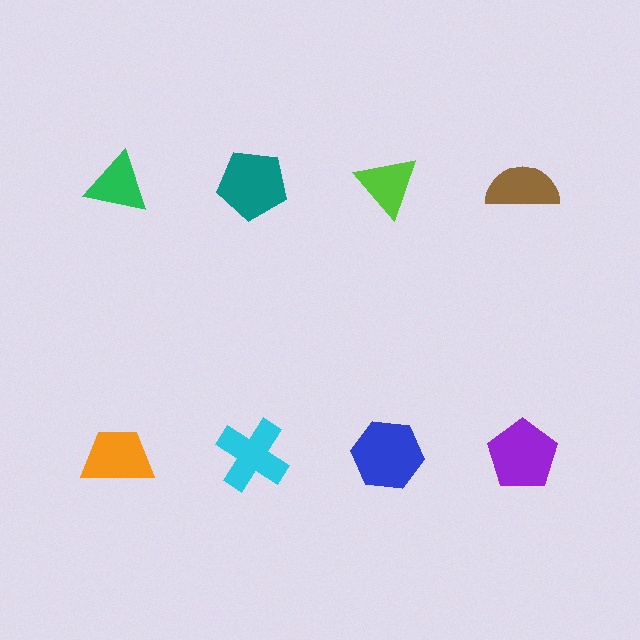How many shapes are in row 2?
4 shapes.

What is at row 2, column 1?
An orange trapezoid.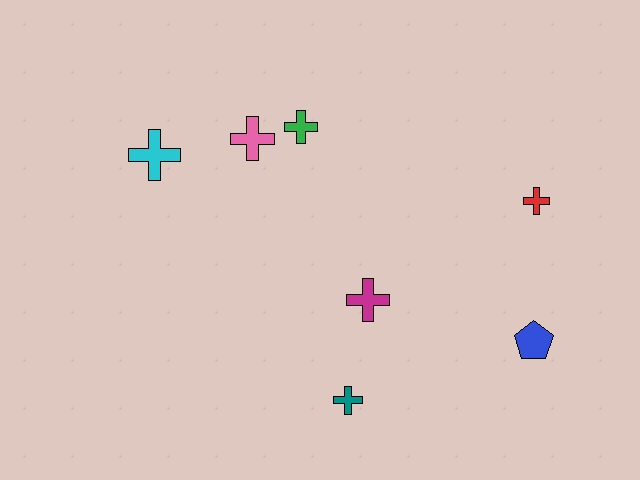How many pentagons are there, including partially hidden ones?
There is 1 pentagon.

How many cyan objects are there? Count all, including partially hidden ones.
There is 1 cyan object.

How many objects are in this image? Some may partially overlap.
There are 7 objects.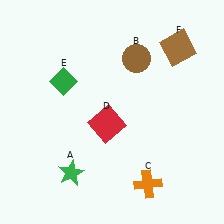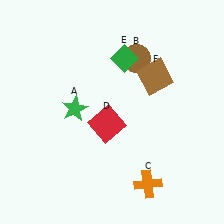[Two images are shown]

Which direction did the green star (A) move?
The green star (A) moved up.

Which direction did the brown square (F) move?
The brown square (F) moved down.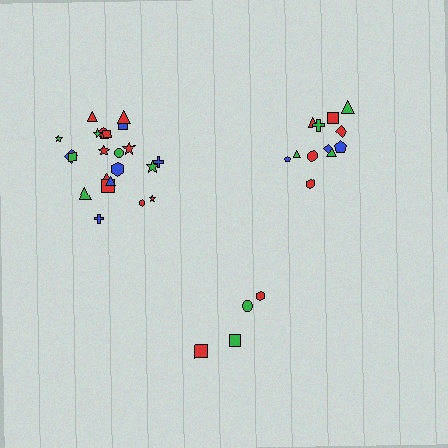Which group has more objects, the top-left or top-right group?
The top-left group.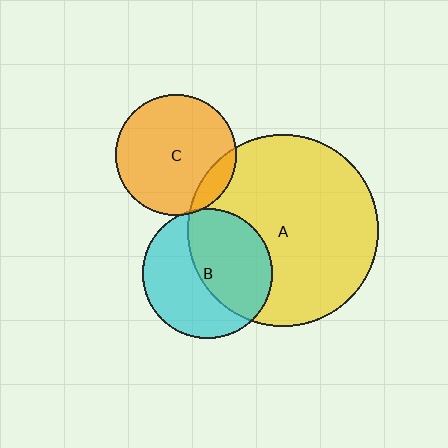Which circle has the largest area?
Circle A (yellow).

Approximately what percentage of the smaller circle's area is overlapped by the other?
Approximately 10%.